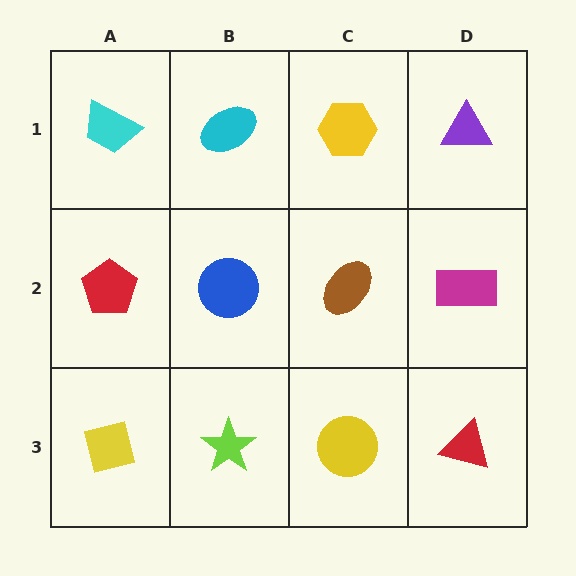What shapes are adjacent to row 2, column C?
A yellow hexagon (row 1, column C), a yellow circle (row 3, column C), a blue circle (row 2, column B), a magenta rectangle (row 2, column D).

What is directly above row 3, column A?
A red pentagon.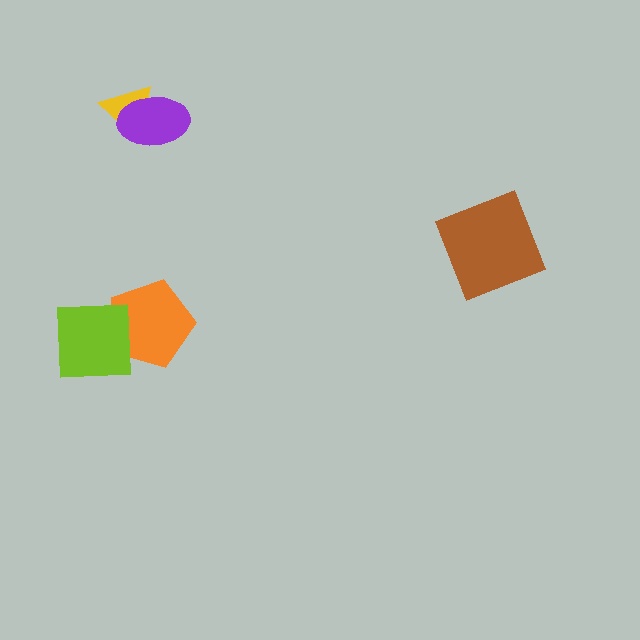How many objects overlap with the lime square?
1 object overlaps with the lime square.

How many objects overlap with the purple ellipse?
1 object overlaps with the purple ellipse.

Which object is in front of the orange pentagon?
The lime square is in front of the orange pentagon.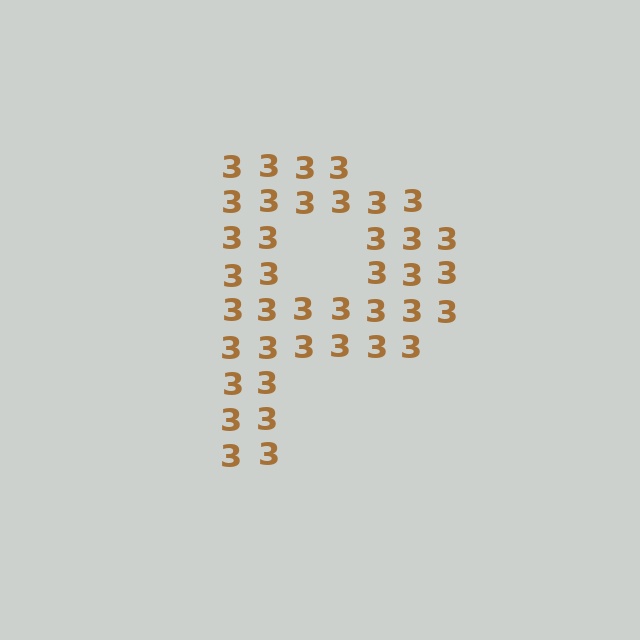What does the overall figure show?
The overall figure shows the letter P.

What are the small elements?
The small elements are digit 3's.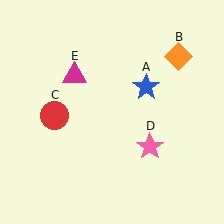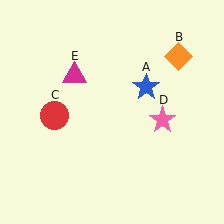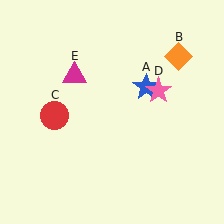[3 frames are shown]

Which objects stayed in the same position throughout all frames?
Blue star (object A) and orange diamond (object B) and red circle (object C) and magenta triangle (object E) remained stationary.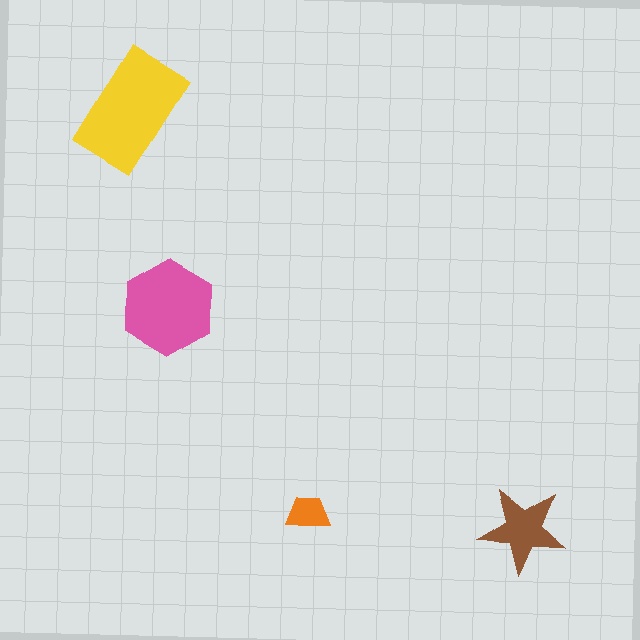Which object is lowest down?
The brown star is bottommost.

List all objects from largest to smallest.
The yellow rectangle, the pink hexagon, the brown star, the orange trapezoid.